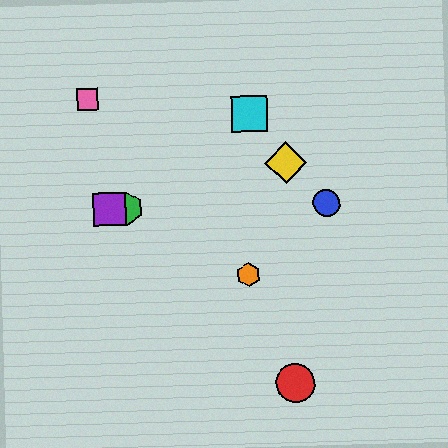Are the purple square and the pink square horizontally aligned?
No, the purple square is at y≈209 and the pink square is at y≈99.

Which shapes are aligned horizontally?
The blue circle, the green hexagon, the purple square are aligned horizontally.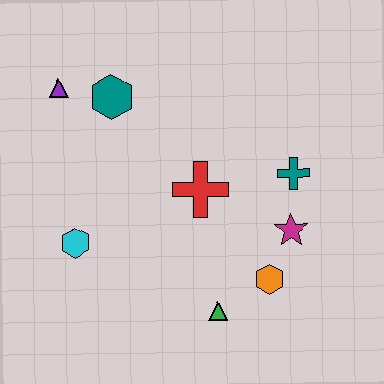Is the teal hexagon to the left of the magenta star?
Yes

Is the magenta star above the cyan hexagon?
Yes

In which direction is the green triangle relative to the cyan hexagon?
The green triangle is to the right of the cyan hexagon.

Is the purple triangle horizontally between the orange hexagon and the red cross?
No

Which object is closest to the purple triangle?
The teal hexagon is closest to the purple triangle.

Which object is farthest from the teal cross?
The purple triangle is farthest from the teal cross.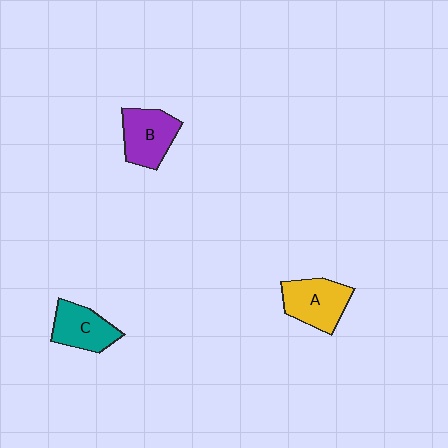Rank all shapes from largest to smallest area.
From largest to smallest: A (yellow), B (purple), C (teal).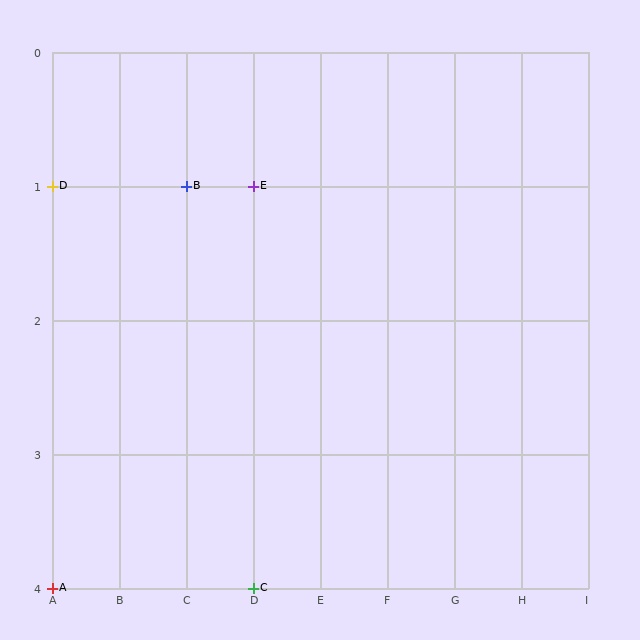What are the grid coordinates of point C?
Point C is at grid coordinates (D, 4).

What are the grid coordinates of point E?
Point E is at grid coordinates (D, 1).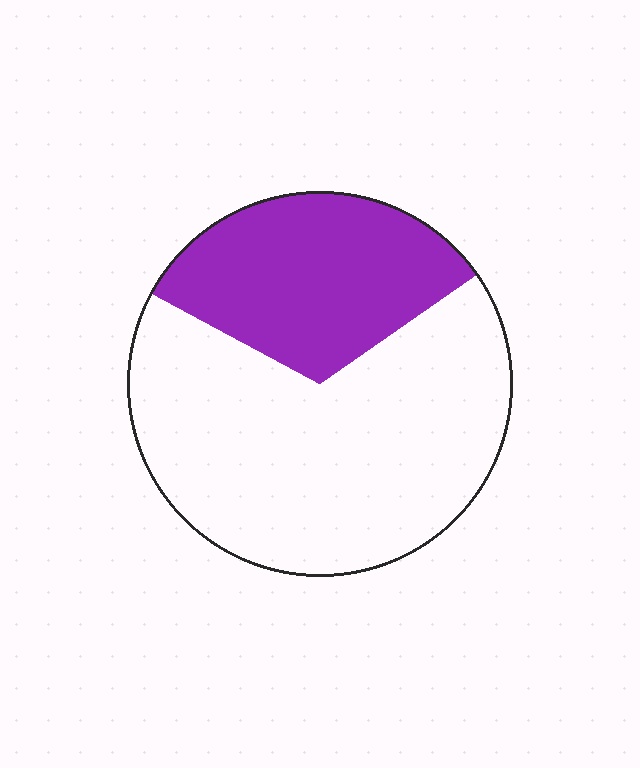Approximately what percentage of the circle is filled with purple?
Approximately 35%.